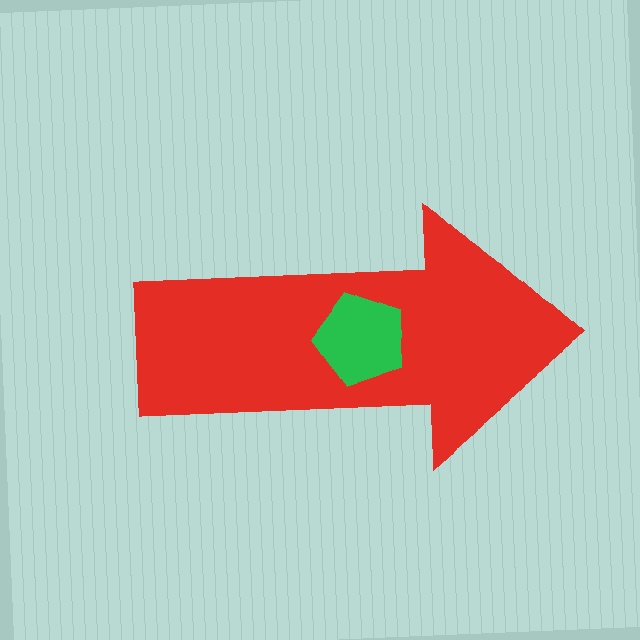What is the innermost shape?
The green pentagon.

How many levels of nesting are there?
2.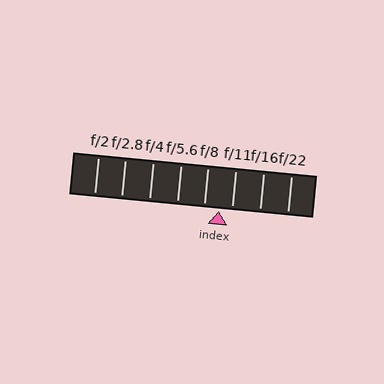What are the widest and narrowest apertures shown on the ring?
The widest aperture shown is f/2 and the narrowest is f/22.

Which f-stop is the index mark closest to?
The index mark is closest to f/11.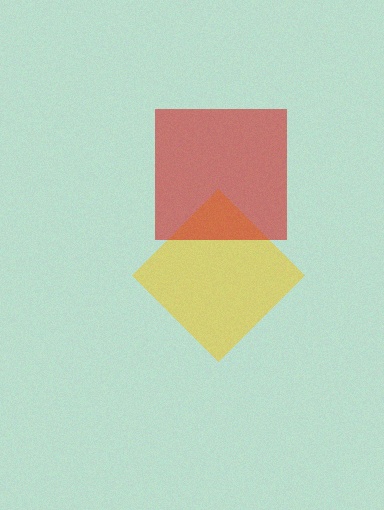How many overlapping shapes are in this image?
There are 2 overlapping shapes in the image.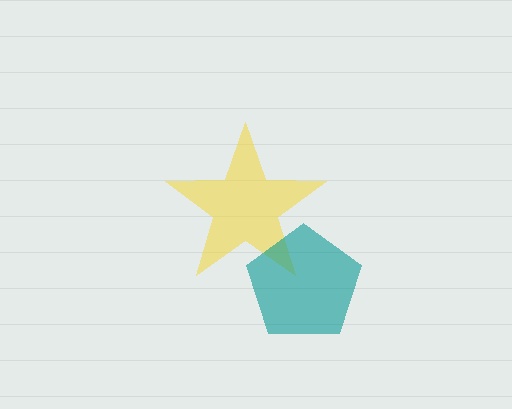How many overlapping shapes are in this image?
There are 2 overlapping shapes in the image.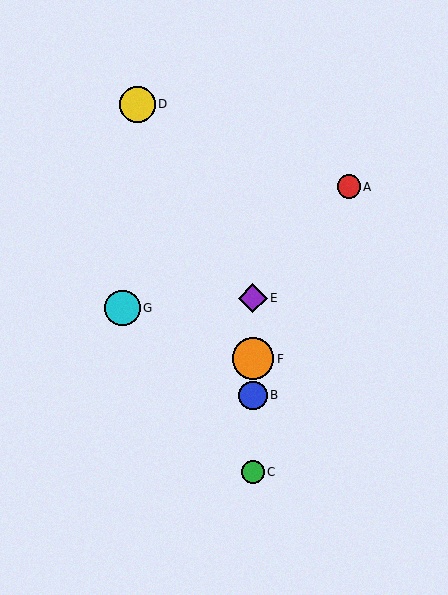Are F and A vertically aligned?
No, F is at x≈253 and A is at x≈349.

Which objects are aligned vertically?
Objects B, C, E, F are aligned vertically.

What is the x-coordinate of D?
Object D is at x≈137.